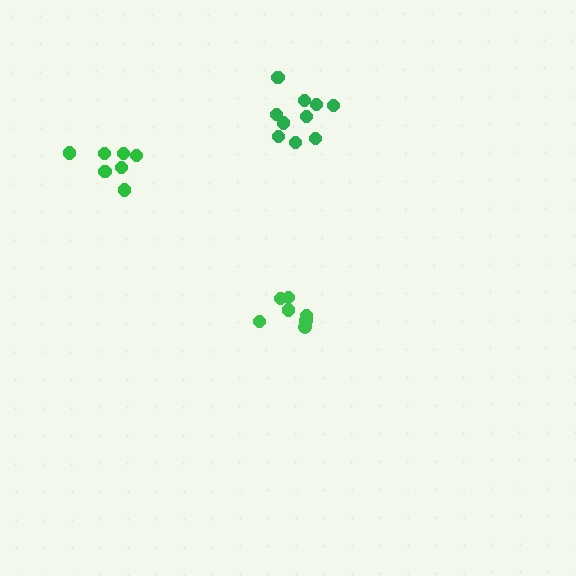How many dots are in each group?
Group 1: 8 dots, Group 2: 7 dots, Group 3: 10 dots (25 total).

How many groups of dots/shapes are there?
There are 3 groups.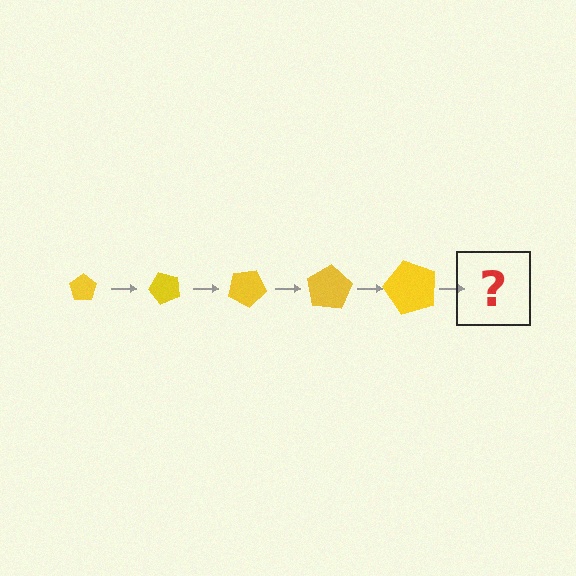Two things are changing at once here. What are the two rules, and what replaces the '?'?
The two rules are that the pentagon grows larger each step and it rotates 50 degrees each step. The '?' should be a pentagon, larger than the previous one and rotated 250 degrees from the start.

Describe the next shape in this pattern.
It should be a pentagon, larger than the previous one and rotated 250 degrees from the start.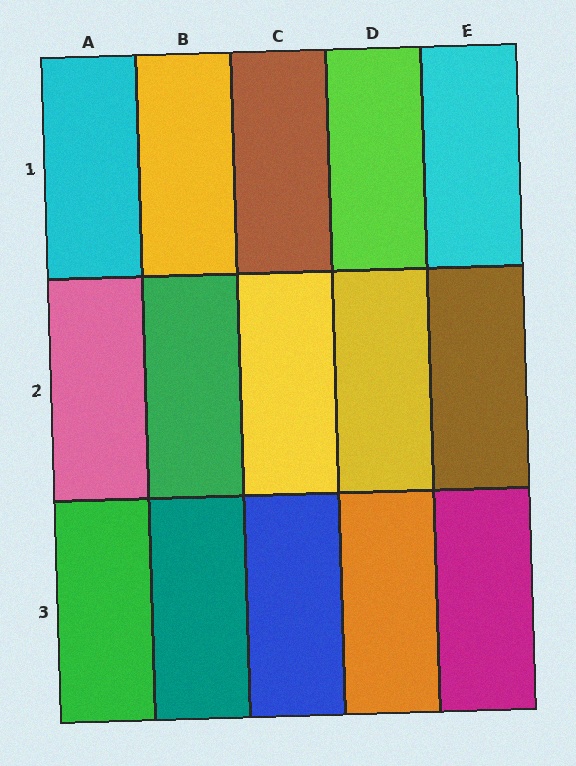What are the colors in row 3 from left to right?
Green, teal, blue, orange, magenta.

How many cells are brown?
2 cells are brown.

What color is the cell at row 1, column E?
Cyan.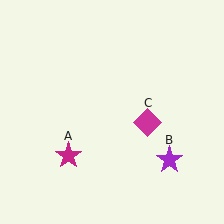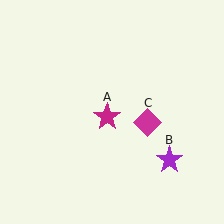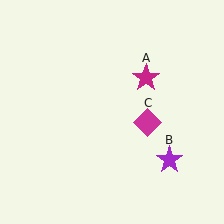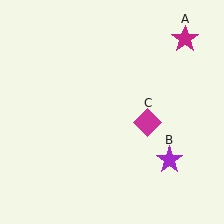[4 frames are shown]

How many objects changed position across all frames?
1 object changed position: magenta star (object A).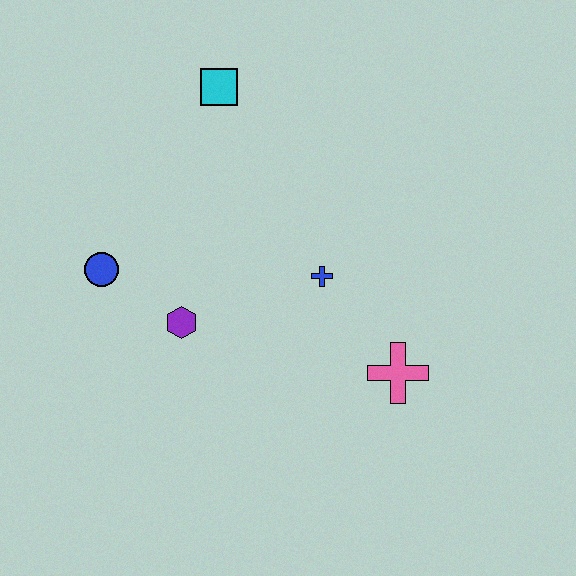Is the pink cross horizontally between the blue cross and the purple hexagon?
No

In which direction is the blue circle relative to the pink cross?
The blue circle is to the left of the pink cross.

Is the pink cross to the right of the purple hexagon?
Yes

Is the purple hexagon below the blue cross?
Yes